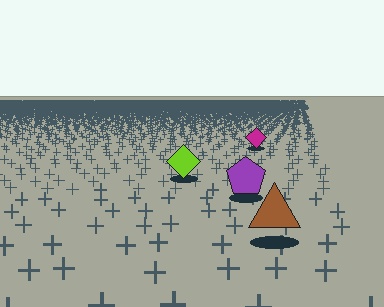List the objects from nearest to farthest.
From nearest to farthest: the brown triangle, the purple pentagon, the lime diamond, the magenta diamond.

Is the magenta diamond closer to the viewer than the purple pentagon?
No. The purple pentagon is closer — you can tell from the texture gradient: the ground texture is coarser near it.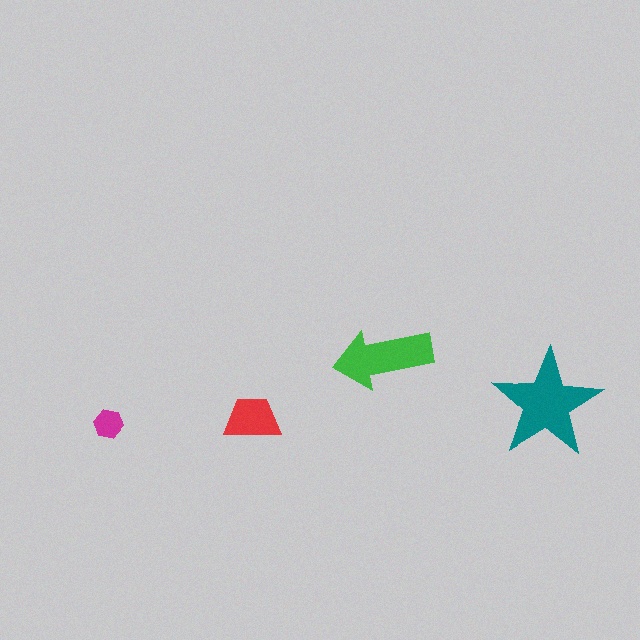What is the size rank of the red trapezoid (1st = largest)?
3rd.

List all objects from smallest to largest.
The magenta hexagon, the red trapezoid, the green arrow, the teal star.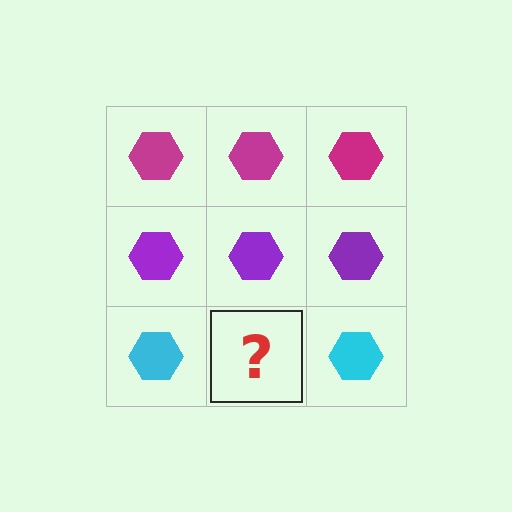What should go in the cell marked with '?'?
The missing cell should contain a cyan hexagon.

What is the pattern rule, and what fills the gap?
The rule is that each row has a consistent color. The gap should be filled with a cyan hexagon.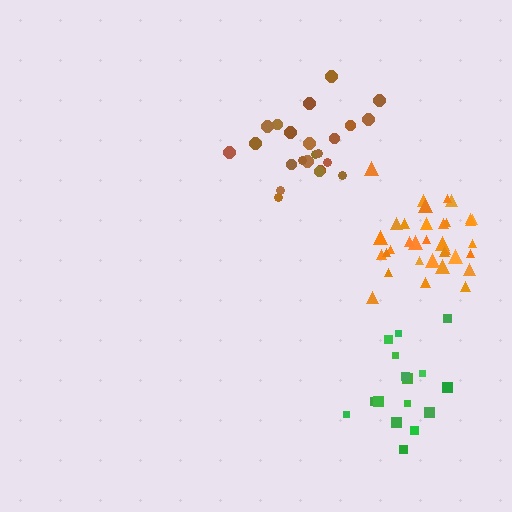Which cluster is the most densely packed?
Orange.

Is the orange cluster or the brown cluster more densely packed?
Orange.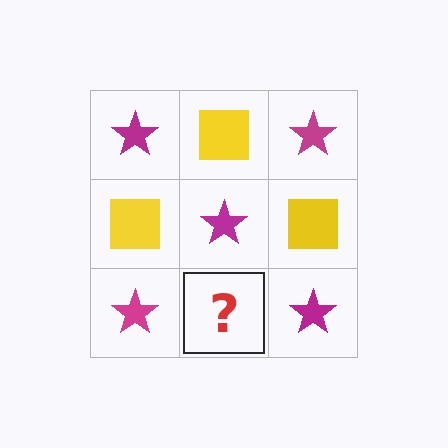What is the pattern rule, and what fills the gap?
The rule is that it alternates magenta star and yellow square in a checkerboard pattern. The gap should be filled with a yellow square.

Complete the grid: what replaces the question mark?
The question mark should be replaced with a yellow square.